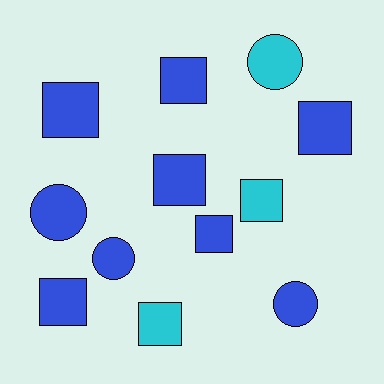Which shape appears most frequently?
Square, with 8 objects.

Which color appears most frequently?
Blue, with 9 objects.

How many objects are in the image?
There are 12 objects.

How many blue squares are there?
There are 6 blue squares.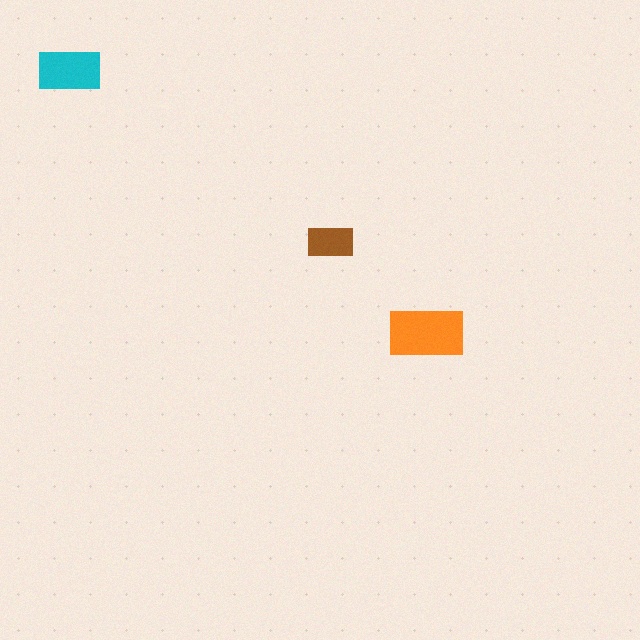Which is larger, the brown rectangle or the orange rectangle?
The orange one.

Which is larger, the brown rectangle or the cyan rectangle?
The cyan one.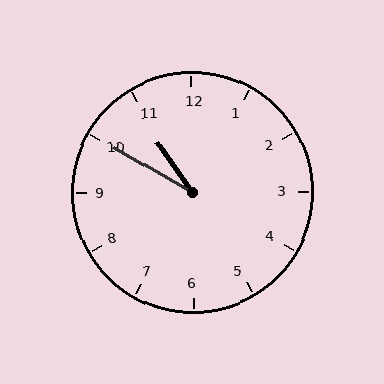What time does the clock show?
10:50.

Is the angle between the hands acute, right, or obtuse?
It is acute.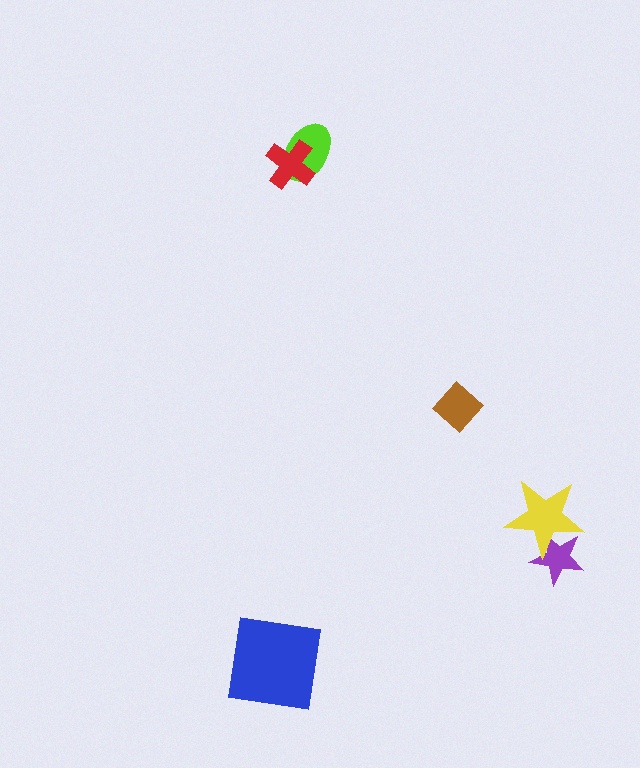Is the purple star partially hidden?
Yes, it is partially covered by another shape.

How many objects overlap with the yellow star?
1 object overlaps with the yellow star.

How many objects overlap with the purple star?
1 object overlaps with the purple star.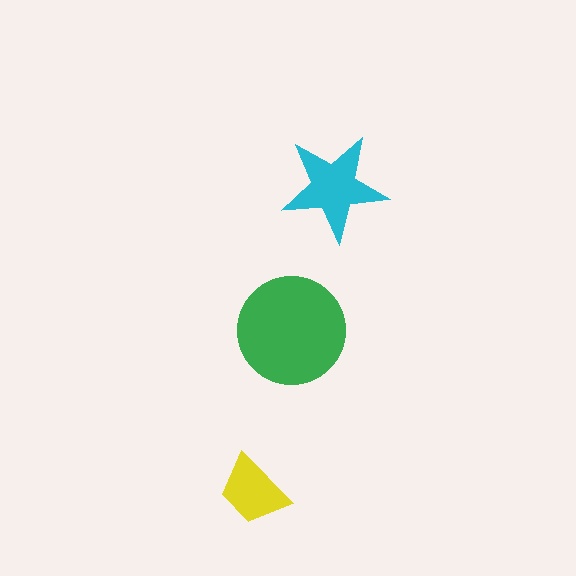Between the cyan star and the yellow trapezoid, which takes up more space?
The cyan star.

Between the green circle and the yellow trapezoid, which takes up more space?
The green circle.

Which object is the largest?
The green circle.